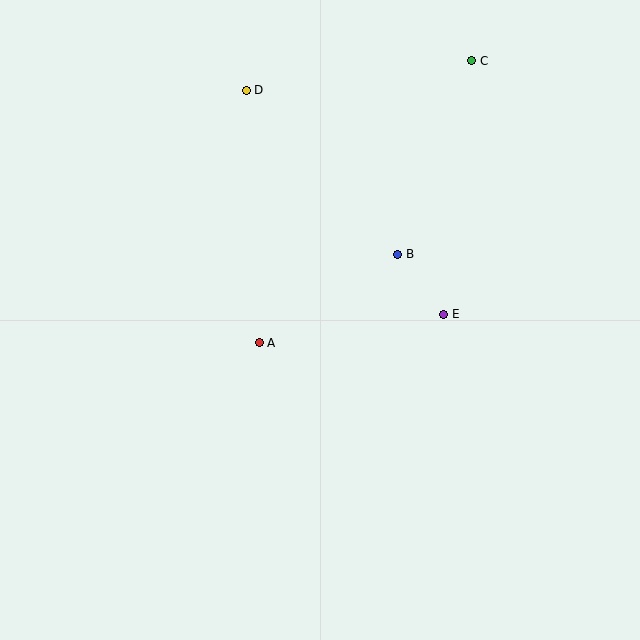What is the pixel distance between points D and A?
The distance between D and A is 253 pixels.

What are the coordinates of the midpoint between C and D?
The midpoint between C and D is at (359, 75).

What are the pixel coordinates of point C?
Point C is at (472, 61).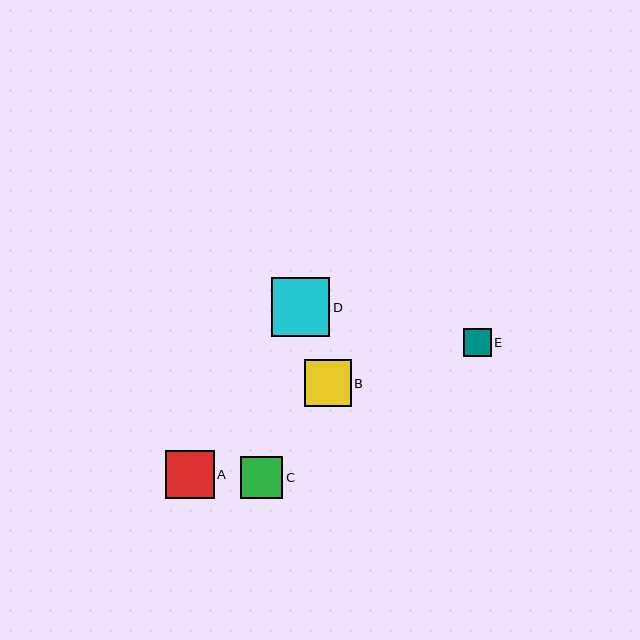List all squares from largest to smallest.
From largest to smallest: D, A, B, C, E.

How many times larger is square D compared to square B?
Square D is approximately 1.3 times the size of square B.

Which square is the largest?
Square D is the largest with a size of approximately 59 pixels.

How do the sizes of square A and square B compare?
Square A and square B are approximately the same size.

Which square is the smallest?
Square E is the smallest with a size of approximately 28 pixels.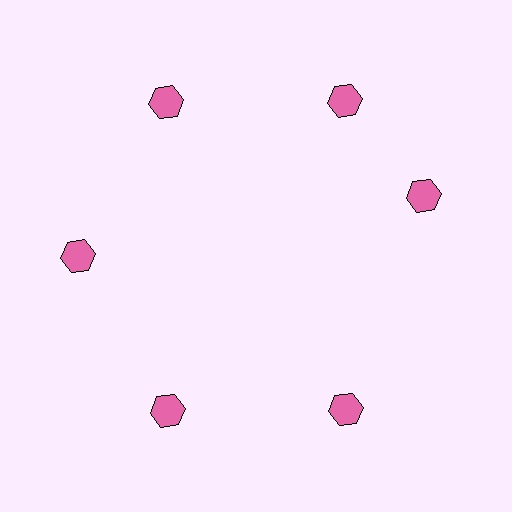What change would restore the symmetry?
The symmetry would be restored by rotating it back into even spacing with its neighbors so that all 6 hexagons sit at equal angles and equal distance from the center.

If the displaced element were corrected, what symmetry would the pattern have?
It would have 6-fold rotational symmetry — the pattern would map onto itself every 60 degrees.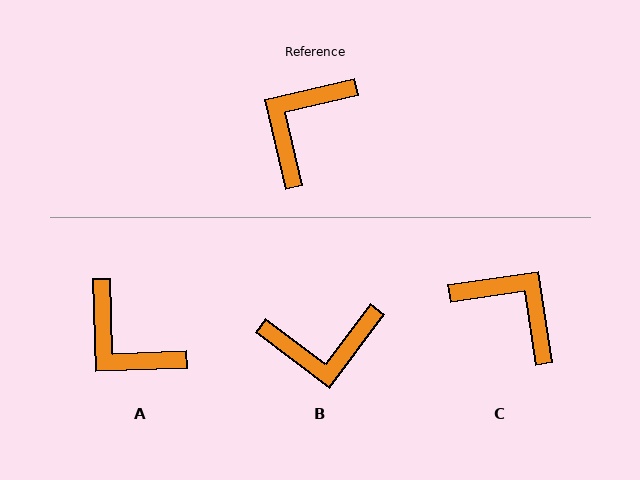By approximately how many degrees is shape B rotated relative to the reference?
Approximately 130 degrees counter-clockwise.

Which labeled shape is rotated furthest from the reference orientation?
B, about 130 degrees away.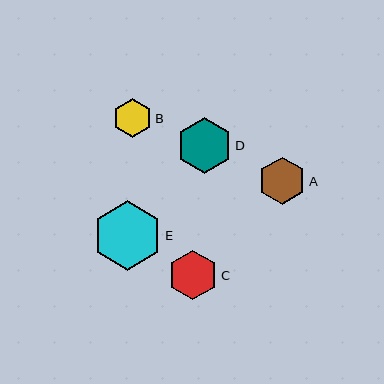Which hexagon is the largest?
Hexagon E is the largest with a size of approximately 70 pixels.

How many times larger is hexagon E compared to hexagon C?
Hexagon E is approximately 1.4 times the size of hexagon C.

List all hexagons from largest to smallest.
From largest to smallest: E, D, C, A, B.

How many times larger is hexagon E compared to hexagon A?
Hexagon E is approximately 1.5 times the size of hexagon A.